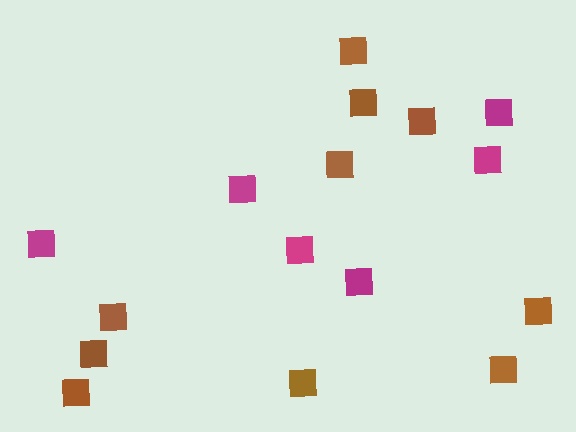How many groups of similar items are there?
There are 2 groups: one group of magenta squares (6) and one group of brown squares (10).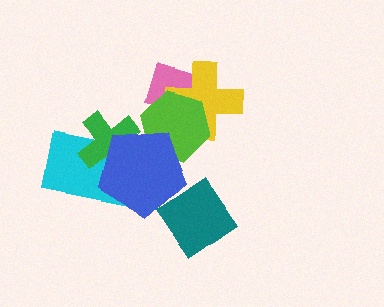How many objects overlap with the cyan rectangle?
2 objects overlap with the cyan rectangle.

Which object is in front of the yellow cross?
The lime hexagon is in front of the yellow cross.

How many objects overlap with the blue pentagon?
3 objects overlap with the blue pentagon.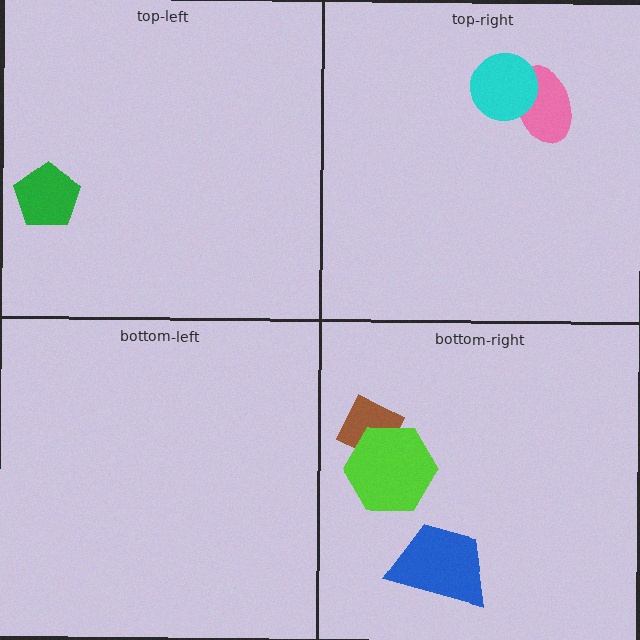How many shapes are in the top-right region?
2.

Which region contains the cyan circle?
The top-right region.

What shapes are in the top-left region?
The green pentagon.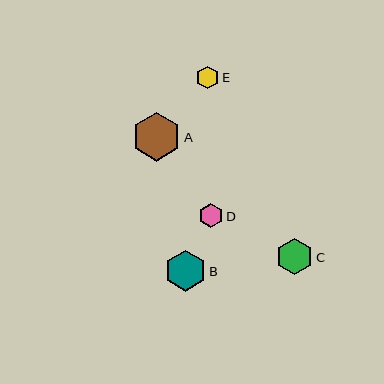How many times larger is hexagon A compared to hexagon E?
Hexagon A is approximately 2.1 times the size of hexagon E.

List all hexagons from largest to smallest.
From largest to smallest: A, B, C, D, E.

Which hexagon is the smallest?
Hexagon E is the smallest with a size of approximately 23 pixels.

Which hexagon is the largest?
Hexagon A is the largest with a size of approximately 49 pixels.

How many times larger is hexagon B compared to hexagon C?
Hexagon B is approximately 1.1 times the size of hexagon C.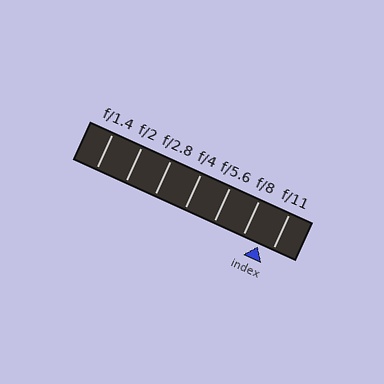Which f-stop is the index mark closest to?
The index mark is closest to f/11.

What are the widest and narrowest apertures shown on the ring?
The widest aperture shown is f/1.4 and the narrowest is f/11.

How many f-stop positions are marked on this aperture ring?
There are 7 f-stop positions marked.